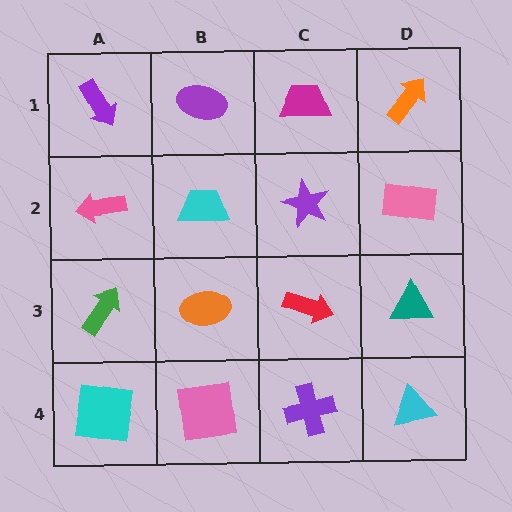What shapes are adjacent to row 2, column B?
A purple ellipse (row 1, column B), an orange ellipse (row 3, column B), a pink arrow (row 2, column A), a purple star (row 2, column C).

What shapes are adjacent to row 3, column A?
A pink arrow (row 2, column A), a cyan square (row 4, column A), an orange ellipse (row 3, column B).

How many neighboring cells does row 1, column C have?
3.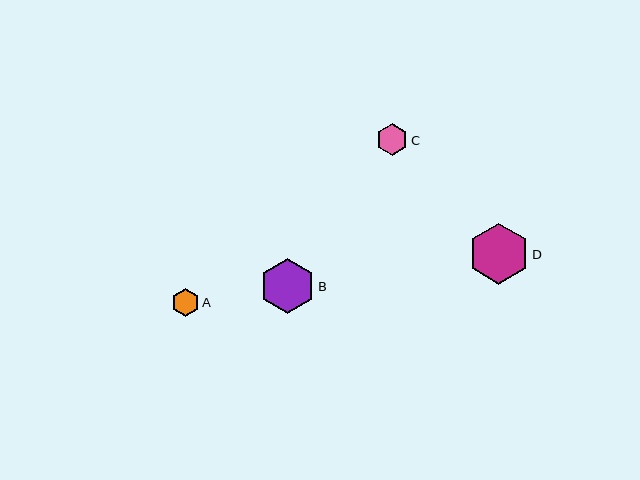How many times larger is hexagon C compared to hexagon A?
Hexagon C is approximately 1.1 times the size of hexagon A.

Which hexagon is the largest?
Hexagon D is the largest with a size of approximately 61 pixels.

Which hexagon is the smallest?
Hexagon A is the smallest with a size of approximately 28 pixels.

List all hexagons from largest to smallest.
From largest to smallest: D, B, C, A.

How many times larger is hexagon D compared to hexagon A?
Hexagon D is approximately 2.2 times the size of hexagon A.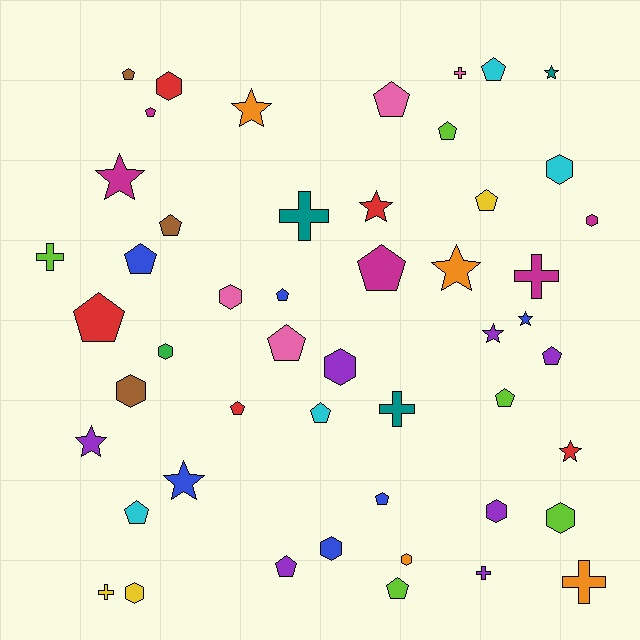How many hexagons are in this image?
There are 12 hexagons.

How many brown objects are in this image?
There are 3 brown objects.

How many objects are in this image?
There are 50 objects.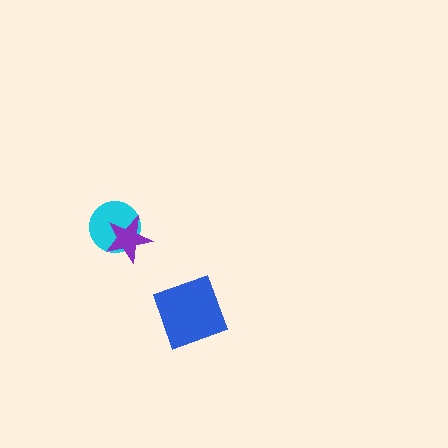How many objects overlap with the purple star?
1 object overlaps with the purple star.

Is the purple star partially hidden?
No, no other shape covers it.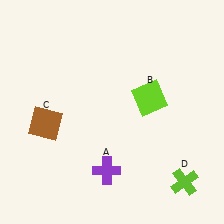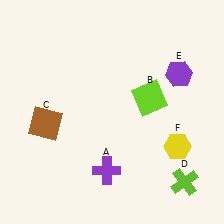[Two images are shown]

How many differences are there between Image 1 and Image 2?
There are 2 differences between the two images.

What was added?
A purple hexagon (E), a yellow hexagon (F) were added in Image 2.